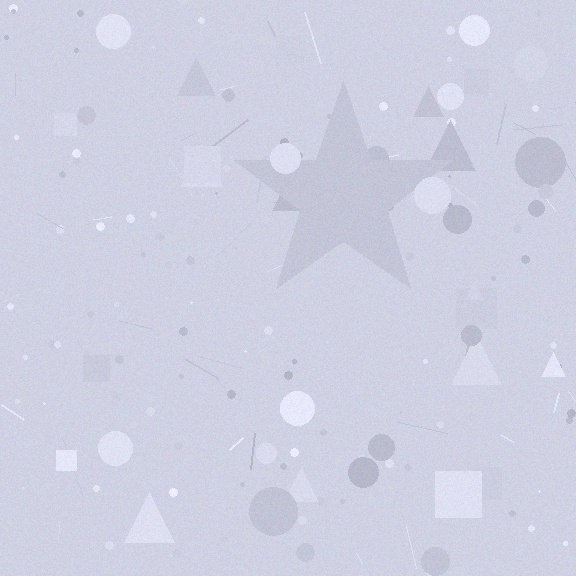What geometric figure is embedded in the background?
A star is embedded in the background.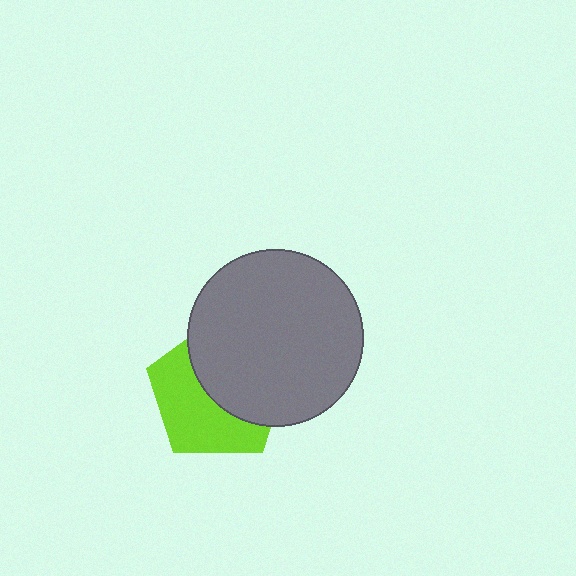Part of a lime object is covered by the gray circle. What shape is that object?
It is a pentagon.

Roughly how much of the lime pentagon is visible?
About half of it is visible (roughly 49%).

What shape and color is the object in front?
The object in front is a gray circle.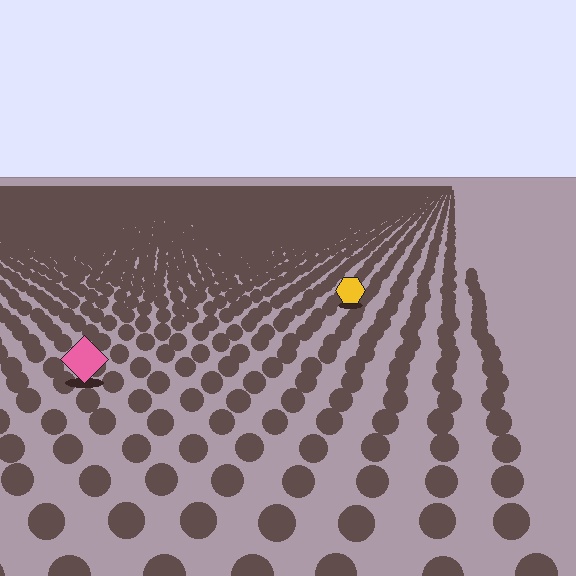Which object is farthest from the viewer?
The yellow hexagon is farthest from the viewer. It appears smaller and the ground texture around it is denser.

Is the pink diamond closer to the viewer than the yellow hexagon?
Yes. The pink diamond is closer — you can tell from the texture gradient: the ground texture is coarser near it.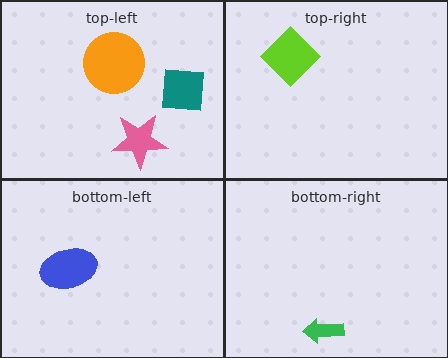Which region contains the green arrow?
The bottom-right region.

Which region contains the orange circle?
The top-left region.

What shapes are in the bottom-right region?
The green arrow.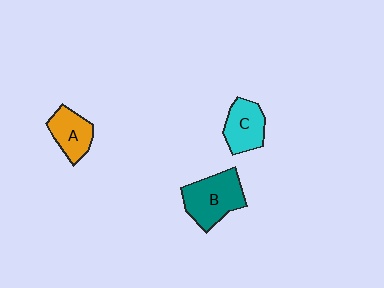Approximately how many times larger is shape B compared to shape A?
Approximately 1.5 times.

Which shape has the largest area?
Shape B (teal).